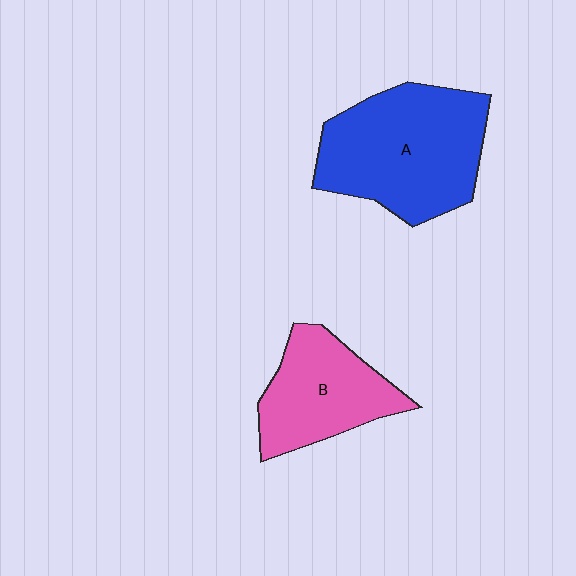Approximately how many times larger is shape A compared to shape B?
Approximately 1.5 times.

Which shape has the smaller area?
Shape B (pink).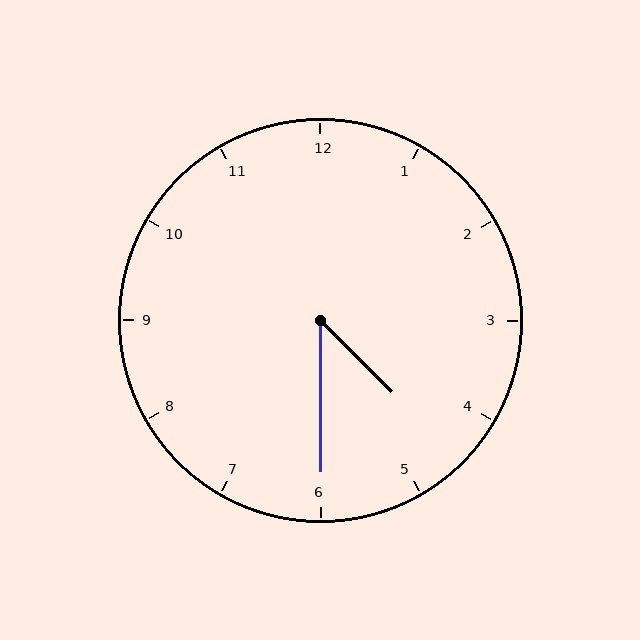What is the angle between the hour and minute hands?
Approximately 45 degrees.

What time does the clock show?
4:30.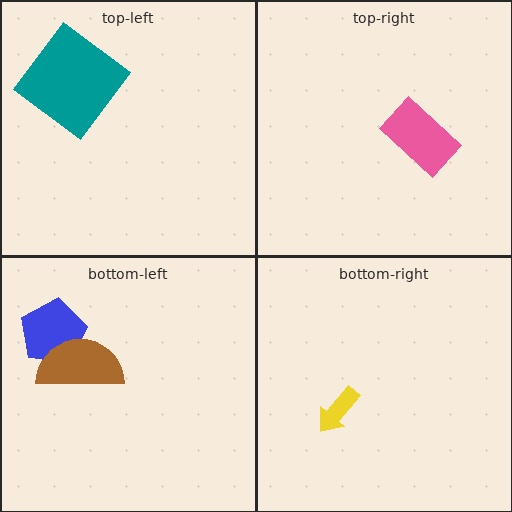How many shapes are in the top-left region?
1.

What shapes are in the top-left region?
The teal diamond.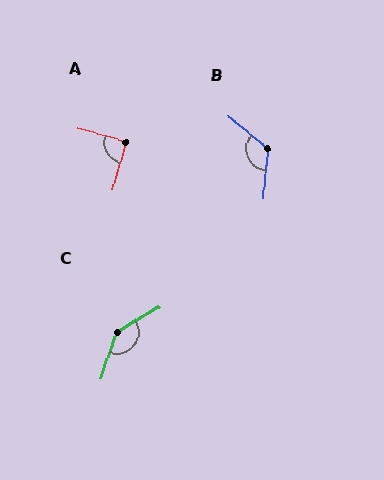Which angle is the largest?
C, at approximately 140 degrees.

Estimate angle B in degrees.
Approximately 124 degrees.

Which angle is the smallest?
A, at approximately 91 degrees.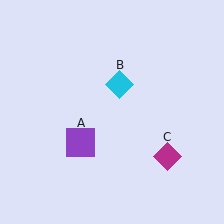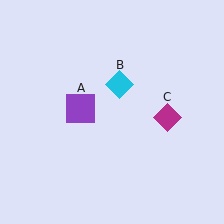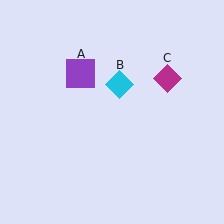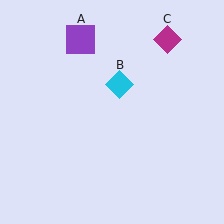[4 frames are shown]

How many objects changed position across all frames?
2 objects changed position: purple square (object A), magenta diamond (object C).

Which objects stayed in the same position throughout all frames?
Cyan diamond (object B) remained stationary.